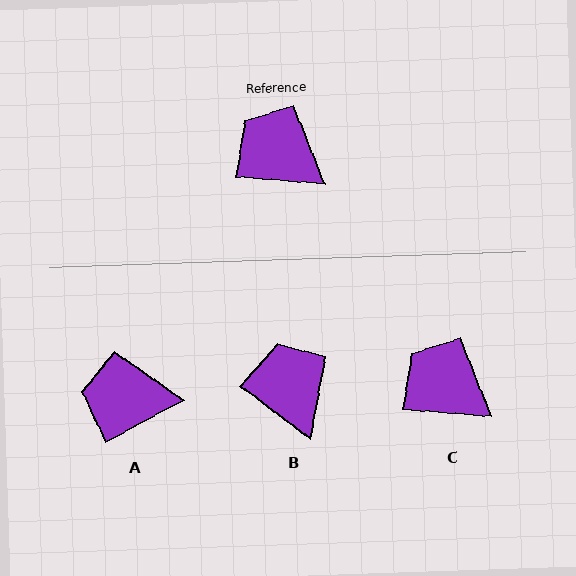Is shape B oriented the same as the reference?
No, it is off by about 32 degrees.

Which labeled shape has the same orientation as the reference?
C.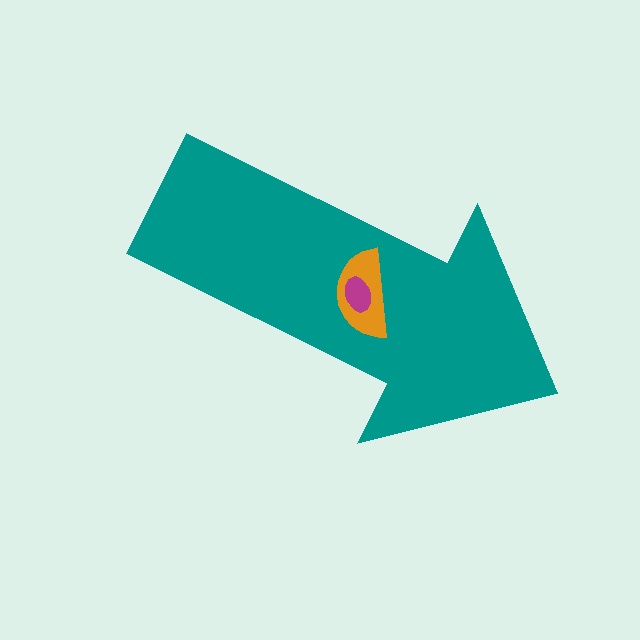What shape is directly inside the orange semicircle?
The magenta ellipse.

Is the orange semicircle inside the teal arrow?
Yes.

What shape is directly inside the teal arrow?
The orange semicircle.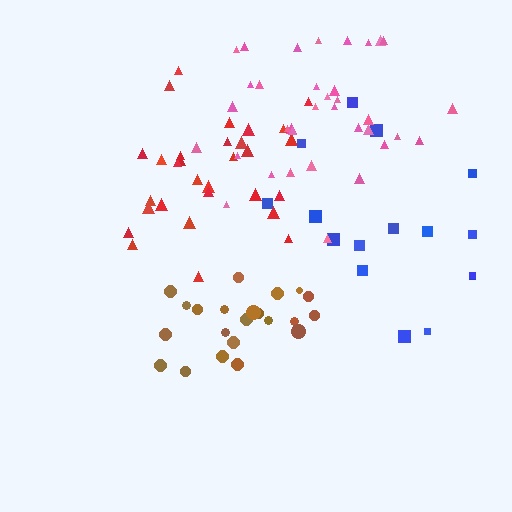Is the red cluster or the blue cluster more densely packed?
Red.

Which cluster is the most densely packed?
Brown.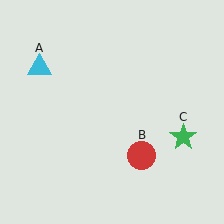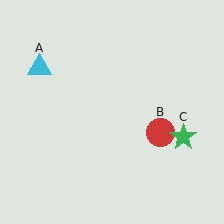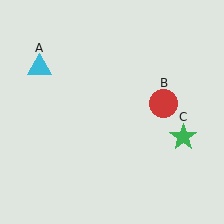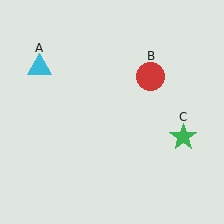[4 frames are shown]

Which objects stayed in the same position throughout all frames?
Cyan triangle (object A) and green star (object C) remained stationary.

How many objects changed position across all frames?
1 object changed position: red circle (object B).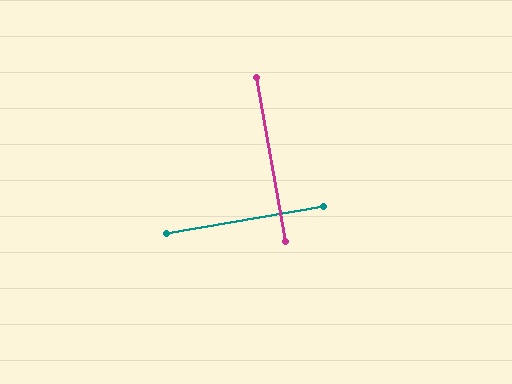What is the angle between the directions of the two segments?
Approximately 90 degrees.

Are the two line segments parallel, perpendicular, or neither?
Perpendicular — they meet at approximately 90°.